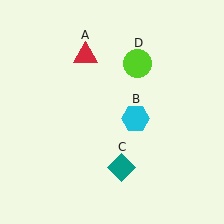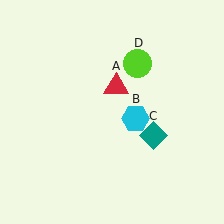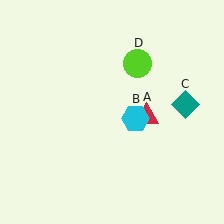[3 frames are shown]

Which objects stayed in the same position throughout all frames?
Cyan hexagon (object B) and lime circle (object D) remained stationary.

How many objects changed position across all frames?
2 objects changed position: red triangle (object A), teal diamond (object C).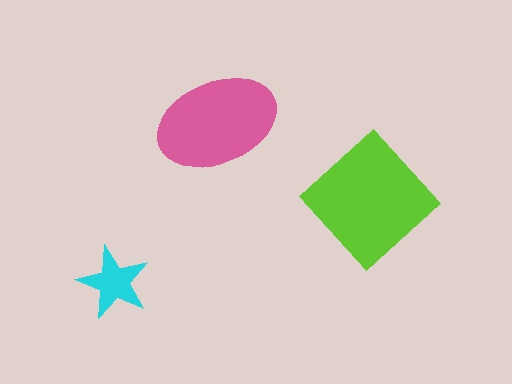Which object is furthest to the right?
The lime diamond is rightmost.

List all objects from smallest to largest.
The cyan star, the pink ellipse, the lime diamond.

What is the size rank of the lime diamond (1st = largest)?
1st.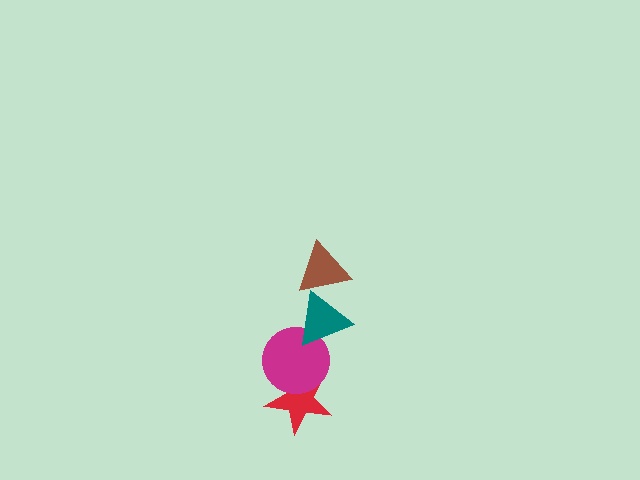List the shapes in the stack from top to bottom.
From top to bottom: the brown triangle, the teal triangle, the magenta circle, the red star.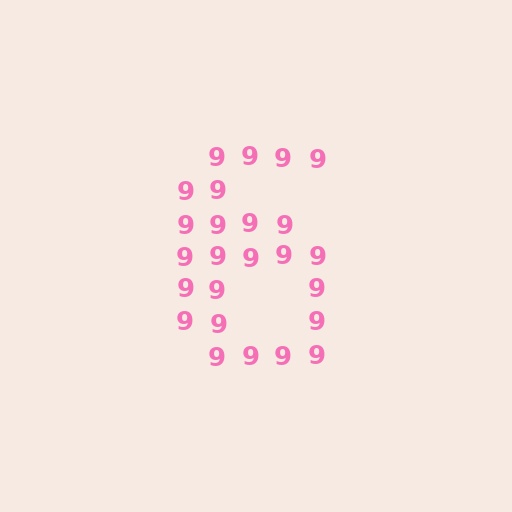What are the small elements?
The small elements are digit 9's.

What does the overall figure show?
The overall figure shows the digit 6.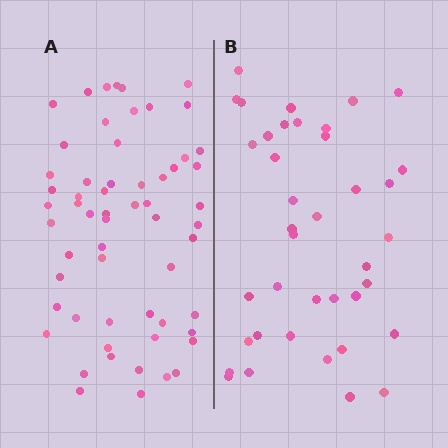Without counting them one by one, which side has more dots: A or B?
Region A (the left region) has more dots.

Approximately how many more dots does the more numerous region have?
Region A has approximately 20 more dots than region B.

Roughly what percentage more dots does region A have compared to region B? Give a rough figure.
About 50% more.